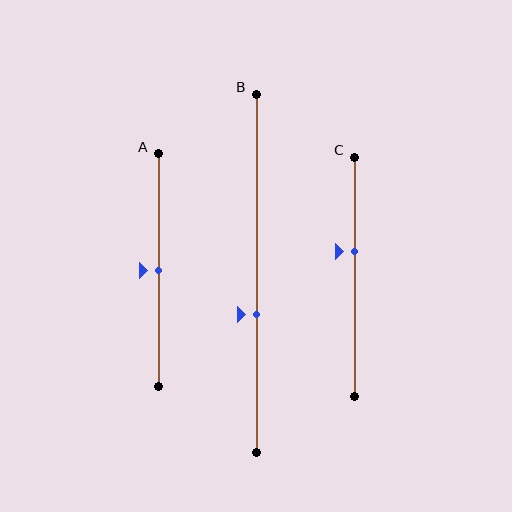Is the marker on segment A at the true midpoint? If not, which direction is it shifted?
Yes, the marker on segment A is at the true midpoint.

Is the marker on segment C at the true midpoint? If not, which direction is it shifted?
No, the marker on segment C is shifted upward by about 11% of the segment length.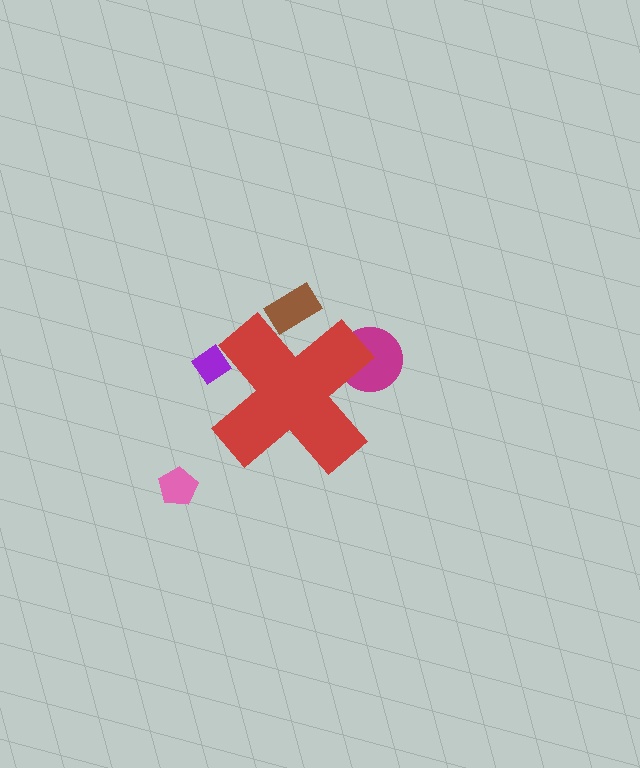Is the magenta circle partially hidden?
Yes, the magenta circle is partially hidden behind the red cross.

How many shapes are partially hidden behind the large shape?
3 shapes are partially hidden.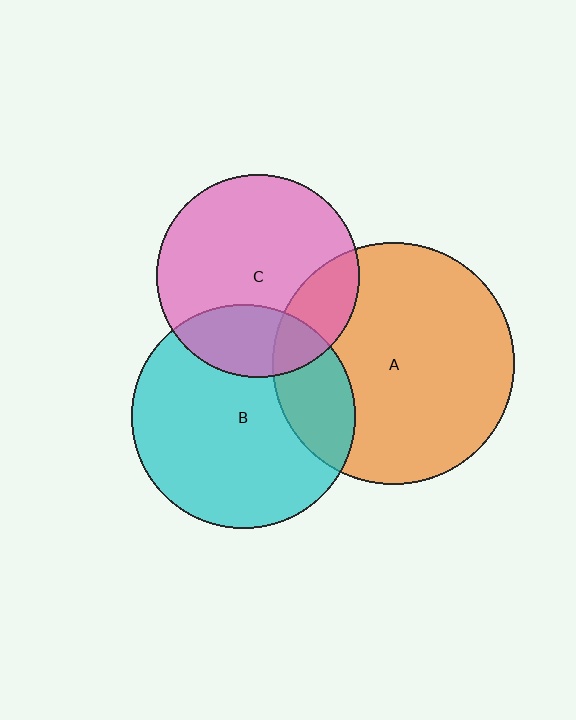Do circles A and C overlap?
Yes.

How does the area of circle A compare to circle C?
Approximately 1.4 times.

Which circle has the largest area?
Circle A (orange).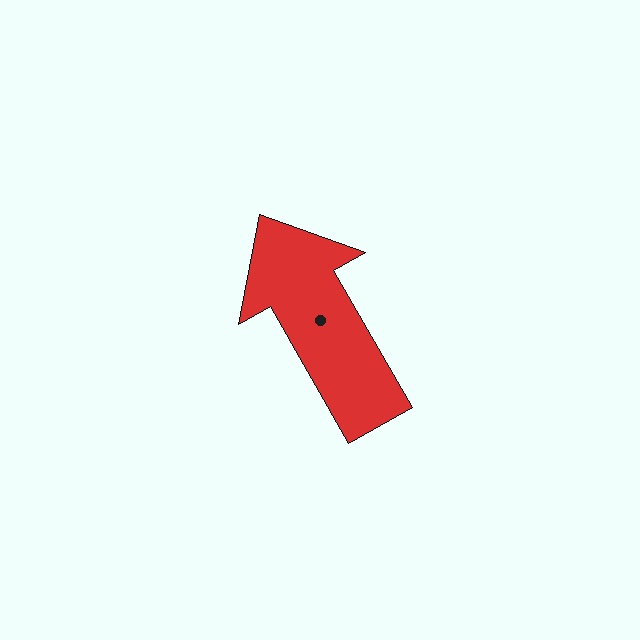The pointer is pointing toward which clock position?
Roughly 11 o'clock.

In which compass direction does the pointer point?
Northwest.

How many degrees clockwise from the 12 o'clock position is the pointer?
Approximately 330 degrees.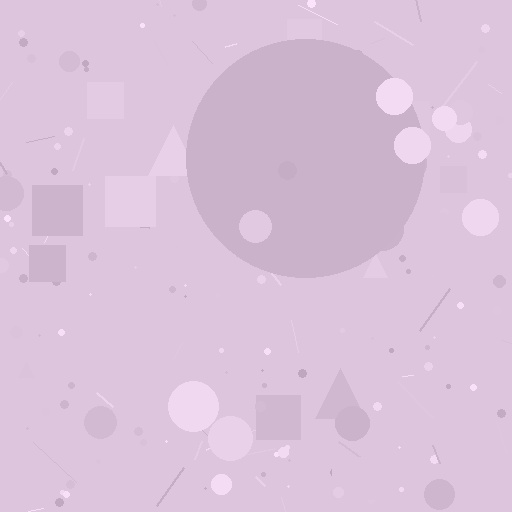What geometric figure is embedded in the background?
A circle is embedded in the background.